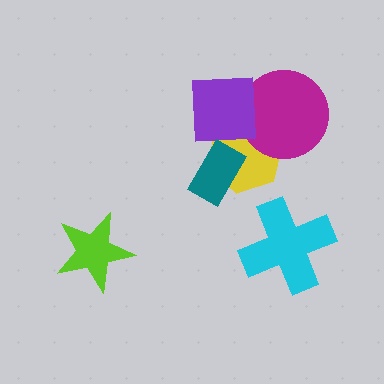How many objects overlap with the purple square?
3 objects overlap with the purple square.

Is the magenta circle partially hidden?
Yes, it is partially covered by another shape.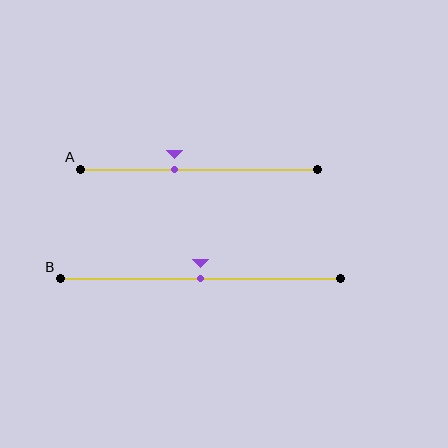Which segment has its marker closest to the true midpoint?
Segment B has its marker closest to the true midpoint.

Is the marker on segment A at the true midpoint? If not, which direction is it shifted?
No, the marker on segment A is shifted to the left by about 10% of the segment length.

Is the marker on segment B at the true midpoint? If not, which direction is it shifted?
Yes, the marker on segment B is at the true midpoint.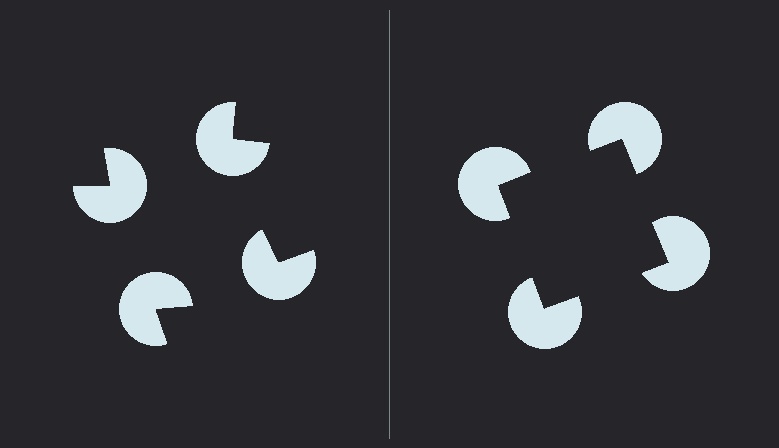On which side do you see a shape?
An illusory square appears on the right side. On the left side the wedge cuts are rotated, so no coherent shape forms.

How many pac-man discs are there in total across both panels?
8 — 4 on each side.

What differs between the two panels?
The pac-man discs are positioned identically on both sides; only the wedge orientations differ. On the right they align to a square; on the left they are misaligned.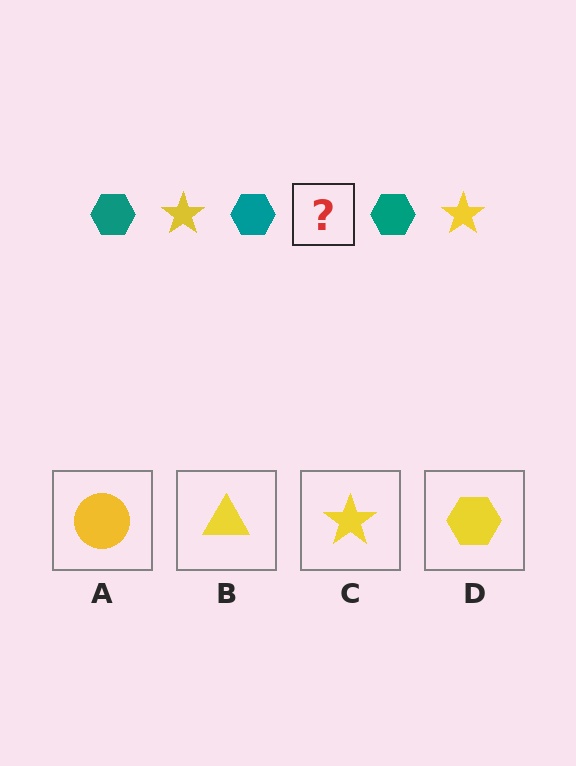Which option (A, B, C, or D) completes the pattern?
C.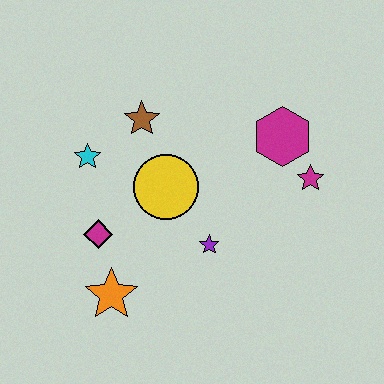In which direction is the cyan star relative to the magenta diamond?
The cyan star is above the magenta diamond.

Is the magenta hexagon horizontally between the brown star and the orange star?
No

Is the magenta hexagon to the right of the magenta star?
No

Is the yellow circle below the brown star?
Yes